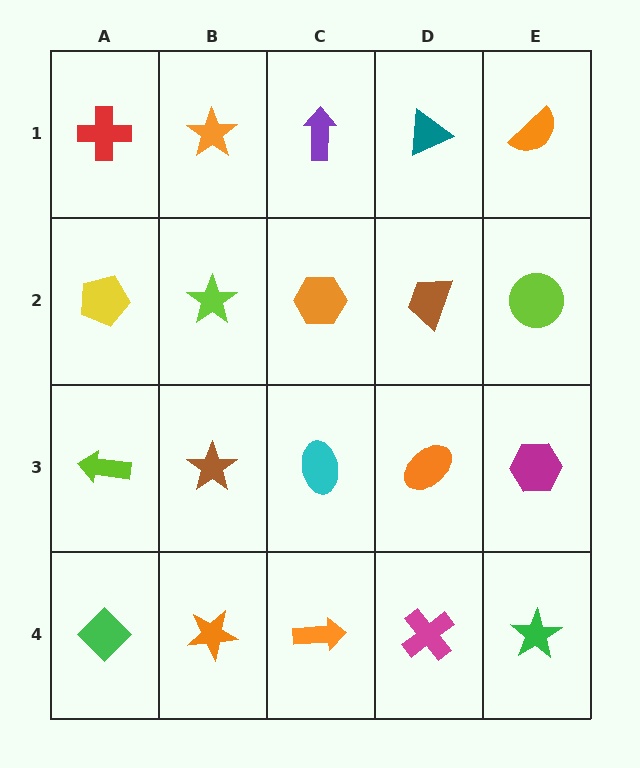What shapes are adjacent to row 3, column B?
A lime star (row 2, column B), an orange star (row 4, column B), a lime arrow (row 3, column A), a cyan ellipse (row 3, column C).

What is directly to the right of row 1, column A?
An orange star.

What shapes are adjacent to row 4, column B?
A brown star (row 3, column B), a green diamond (row 4, column A), an orange arrow (row 4, column C).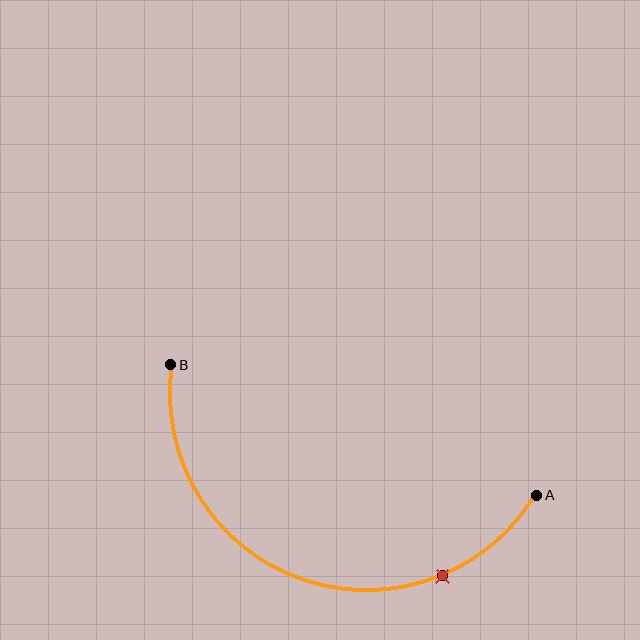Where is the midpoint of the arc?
The arc midpoint is the point on the curve farthest from the straight line joining A and B. It sits below that line.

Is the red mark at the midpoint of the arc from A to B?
No. The red mark lies on the arc but is closer to endpoint A. The arc midpoint would be at the point on the curve equidistant along the arc from both A and B.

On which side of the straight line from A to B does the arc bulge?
The arc bulges below the straight line connecting A and B.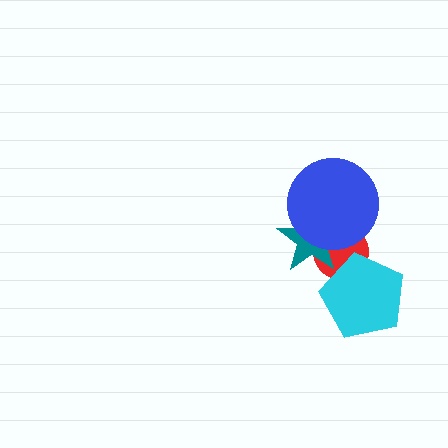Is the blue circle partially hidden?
No, no other shape covers it.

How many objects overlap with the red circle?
3 objects overlap with the red circle.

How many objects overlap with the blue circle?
2 objects overlap with the blue circle.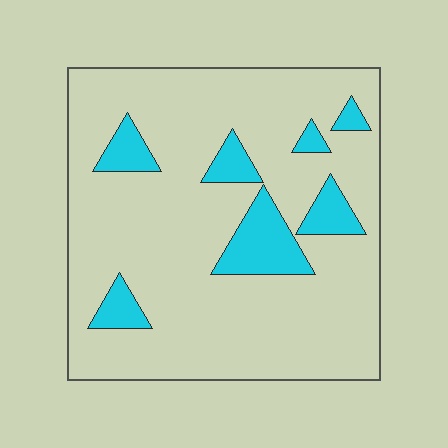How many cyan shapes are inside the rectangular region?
7.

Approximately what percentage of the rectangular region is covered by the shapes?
Approximately 15%.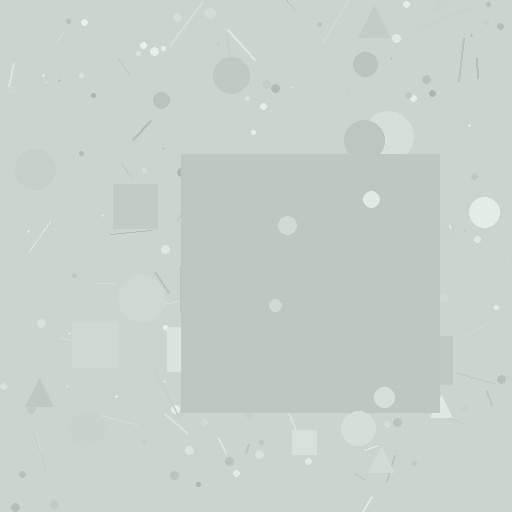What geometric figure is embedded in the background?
A square is embedded in the background.